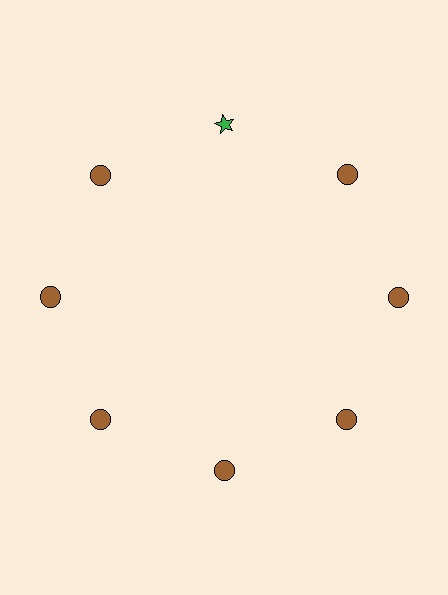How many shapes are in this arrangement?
There are 8 shapes arranged in a ring pattern.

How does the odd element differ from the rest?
It differs in both color (green instead of brown) and shape (star instead of circle).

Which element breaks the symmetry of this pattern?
The green star at roughly the 12 o'clock position breaks the symmetry. All other shapes are brown circles.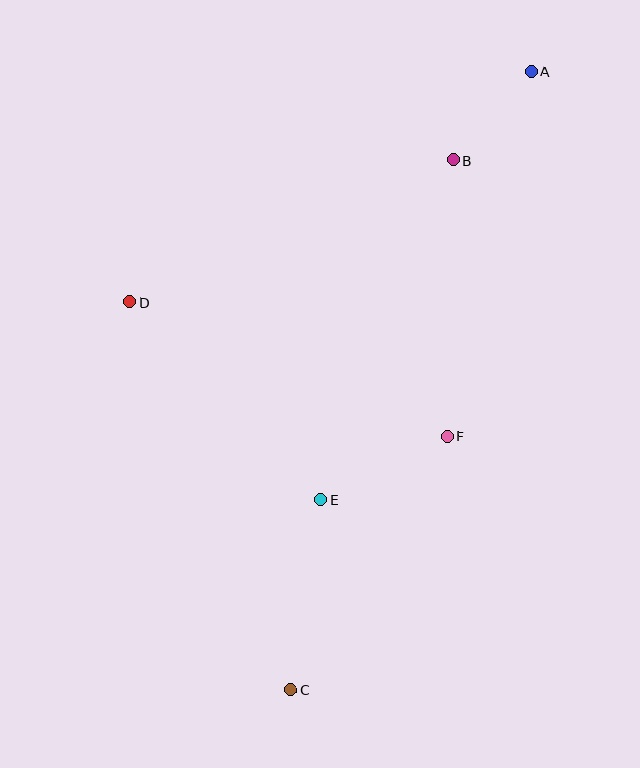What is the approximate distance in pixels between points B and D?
The distance between B and D is approximately 353 pixels.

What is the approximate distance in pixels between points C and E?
The distance between C and E is approximately 192 pixels.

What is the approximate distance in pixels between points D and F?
The distance between D and F is approximately 344 pixels.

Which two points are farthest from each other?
Points A and C are farthest from each other.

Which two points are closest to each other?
Points A and B are closest to each other.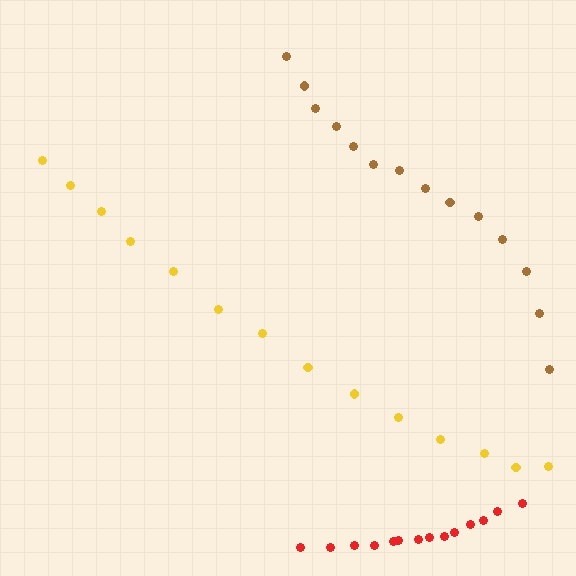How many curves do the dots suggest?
There are 3 distinct paths.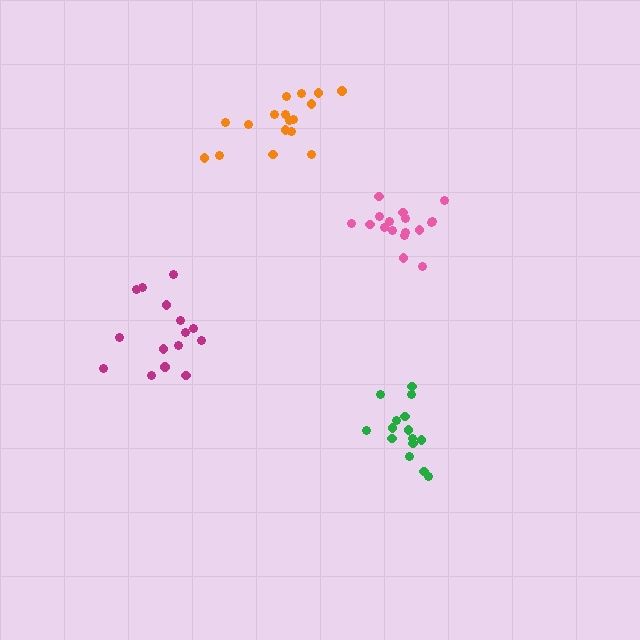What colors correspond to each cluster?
The clusters are colored: green, pink, magenta, orange.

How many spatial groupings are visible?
There are 4 spatial groupings.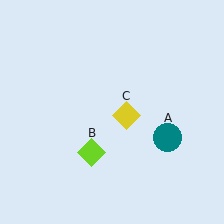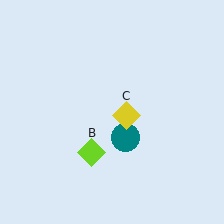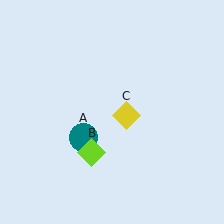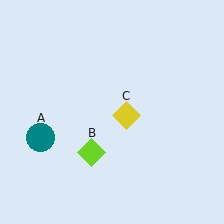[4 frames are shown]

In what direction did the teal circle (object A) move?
The teal circle (object A) moved left.